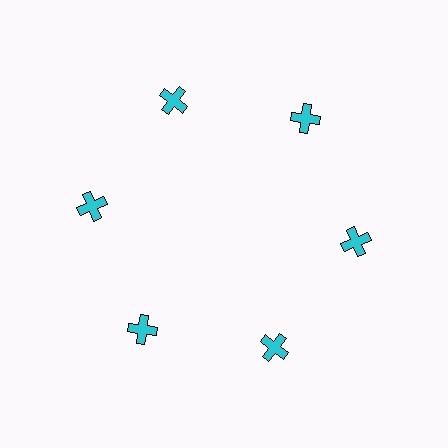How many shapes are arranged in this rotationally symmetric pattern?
There are 6 shapes, arranged in 6 groups of 1.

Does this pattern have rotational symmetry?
Yes, this pattern has 6-fold rotational symmetry. It looks the same after rotating 60 degrees around the center.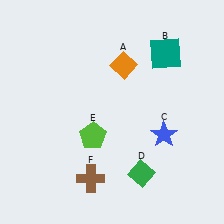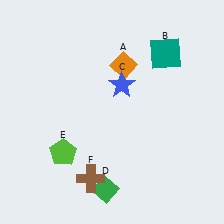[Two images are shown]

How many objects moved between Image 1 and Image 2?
3 objects moved between the two images.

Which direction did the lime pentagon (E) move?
The lime pentagon (E) moved left.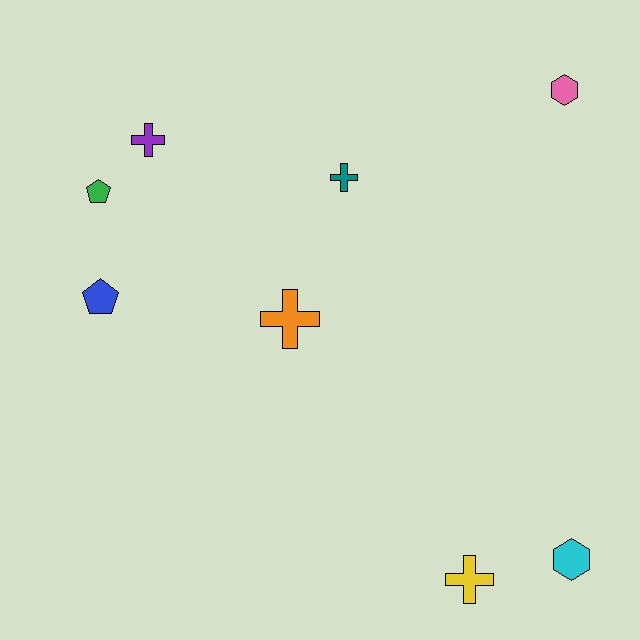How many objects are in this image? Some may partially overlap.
There are 8 objects.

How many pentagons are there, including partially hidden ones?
There are 2 pentagons.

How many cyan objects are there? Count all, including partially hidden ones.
There is 1 cyan object.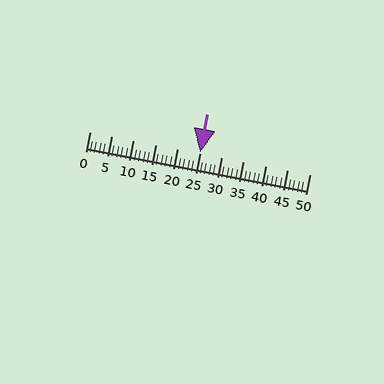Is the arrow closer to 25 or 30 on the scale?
The arrow is closer to 25.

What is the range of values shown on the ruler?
The ruler shows values from 0 to 50.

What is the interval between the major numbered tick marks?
The major tick marks are spaced 5 units apart.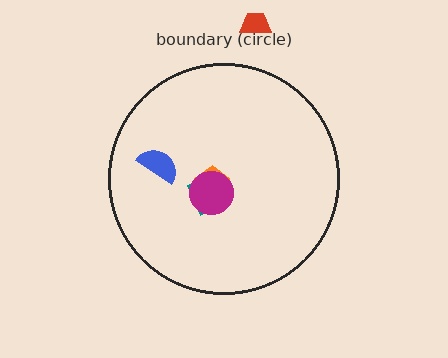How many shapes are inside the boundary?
5 inside, 1 outside.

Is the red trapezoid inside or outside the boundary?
Outside.